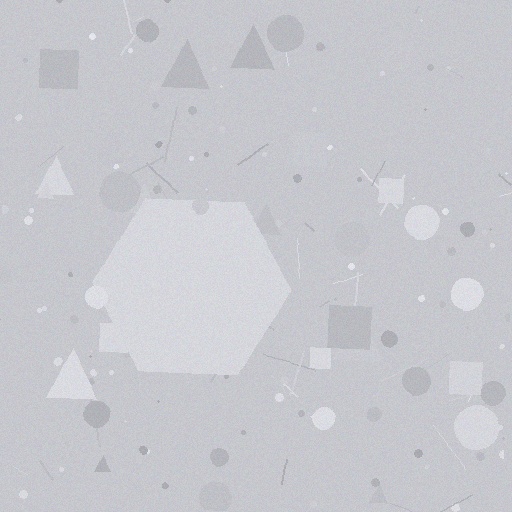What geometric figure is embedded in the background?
A hexagon is embedded in the background.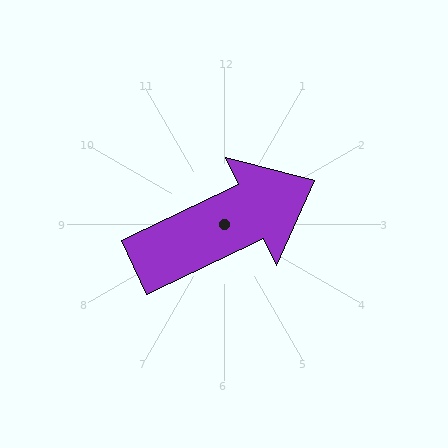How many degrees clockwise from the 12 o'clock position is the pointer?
Approximately 64 degrees.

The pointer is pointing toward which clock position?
Roughly 2 o'clock.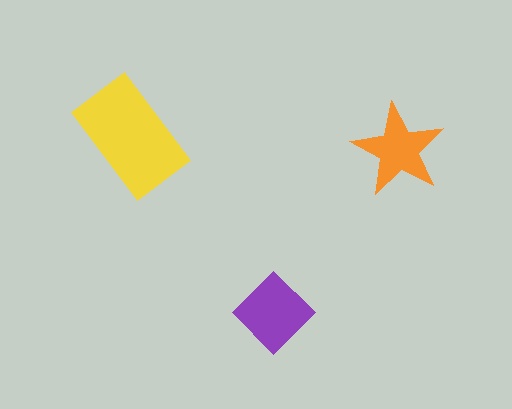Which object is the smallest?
The orange star.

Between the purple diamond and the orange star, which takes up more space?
The purple diamond.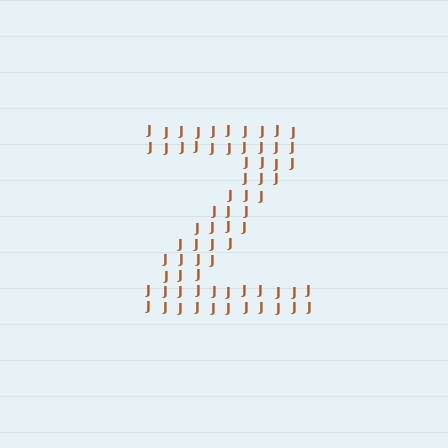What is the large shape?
The large shape is the letter Z.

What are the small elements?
The small elements are letter J's.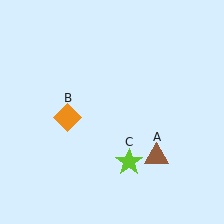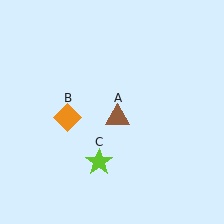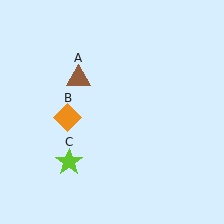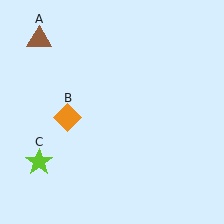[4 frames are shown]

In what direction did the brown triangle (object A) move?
The brown triangle (object A) moved up and to the left.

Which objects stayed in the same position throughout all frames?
Orange diamond (object B) remained stationary.